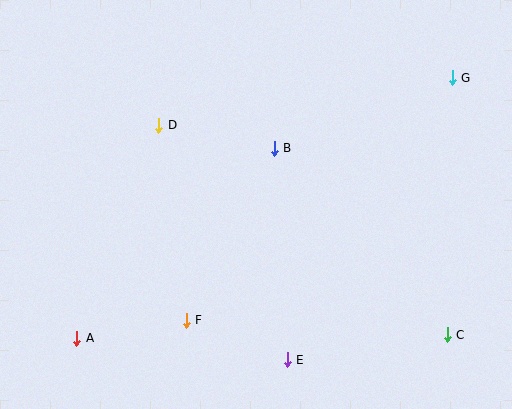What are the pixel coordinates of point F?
Point F is at (186, 320).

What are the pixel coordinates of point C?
Point C is at (447, 335).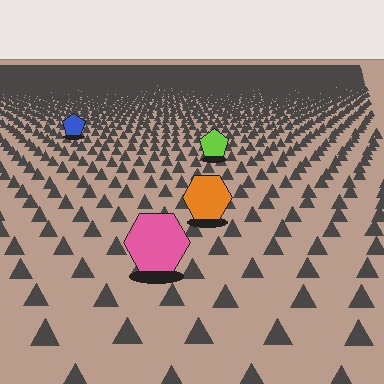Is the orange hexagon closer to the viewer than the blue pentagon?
Yes. The orange hexagon is closer — you can tell from the texture gradient: the ground texture is coarser near it.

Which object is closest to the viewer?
The pink hexagon is closest. The texture marks near it are larger and more spread out.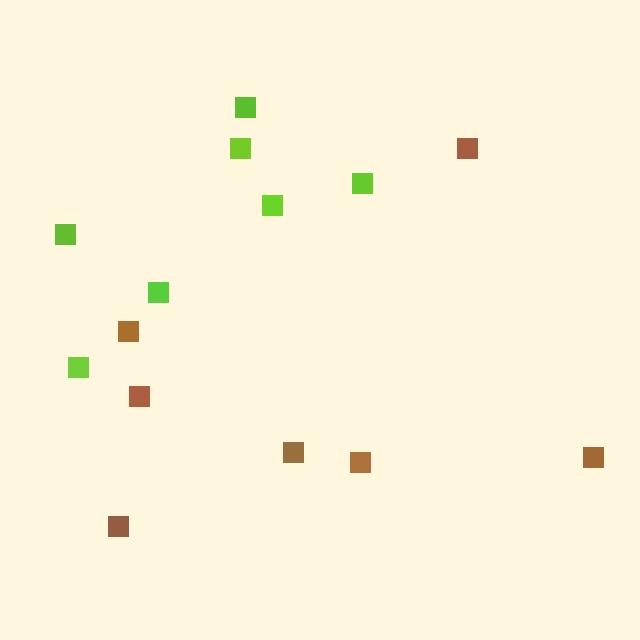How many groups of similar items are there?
There are 2 groups: one group of brown squares (7) and one group of lime squares (7).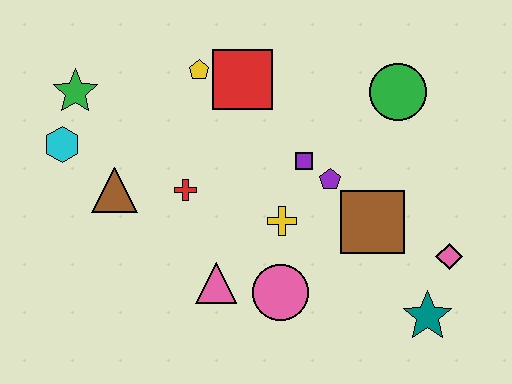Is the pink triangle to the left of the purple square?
Yes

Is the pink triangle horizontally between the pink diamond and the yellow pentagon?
Yes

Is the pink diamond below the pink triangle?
No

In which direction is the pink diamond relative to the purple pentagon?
The pink diamond is to the right of the purple pentagon.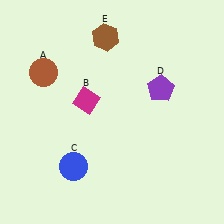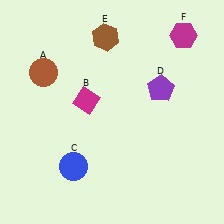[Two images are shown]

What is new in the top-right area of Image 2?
A magenta hexagon (F) was added in the top-right area of Image 2.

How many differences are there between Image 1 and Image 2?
There is 1 difference between the two images.